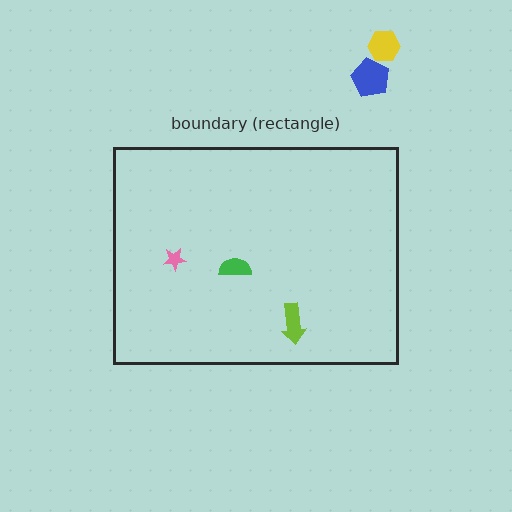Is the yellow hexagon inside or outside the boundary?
Outside.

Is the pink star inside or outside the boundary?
Inside.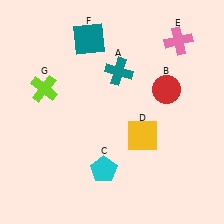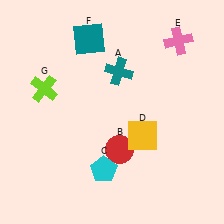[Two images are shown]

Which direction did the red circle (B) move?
The red circle (B) moved down.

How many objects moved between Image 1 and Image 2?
1 object moved between the two images.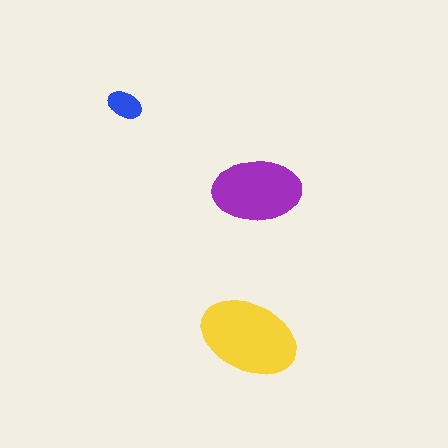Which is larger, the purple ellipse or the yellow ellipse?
The yellow one.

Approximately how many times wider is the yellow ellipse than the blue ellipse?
About 3 times wider.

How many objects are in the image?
There are 3 objects in the image.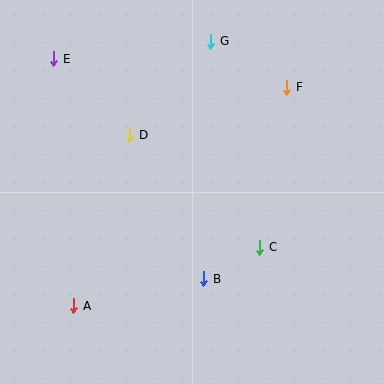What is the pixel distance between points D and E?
The distance between D and E is 107 pixels.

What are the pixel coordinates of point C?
Point C is at (260, 247).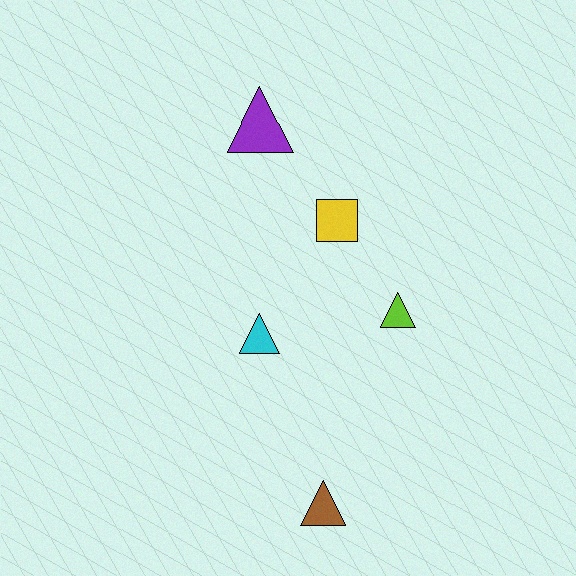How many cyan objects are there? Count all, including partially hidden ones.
There is 1 cyan object.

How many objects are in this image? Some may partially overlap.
There are 5 objects.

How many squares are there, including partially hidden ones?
There is 1 square.